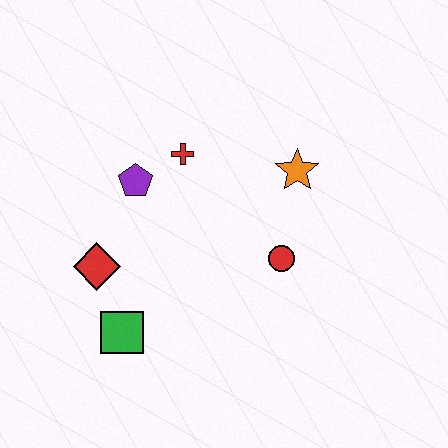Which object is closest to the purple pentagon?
The red cross is closest to the purple pentagon.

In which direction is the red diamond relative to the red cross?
The red diamond is below the red cross.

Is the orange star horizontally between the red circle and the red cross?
No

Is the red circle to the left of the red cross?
No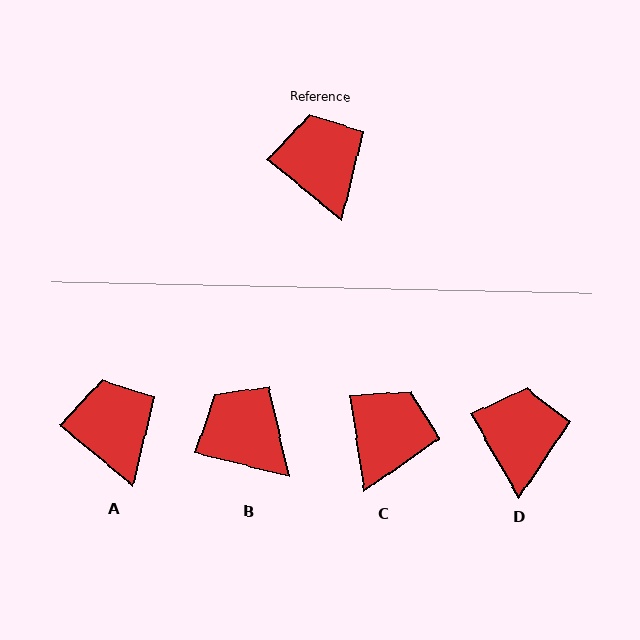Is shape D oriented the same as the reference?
No, it is off by about 21 degrees.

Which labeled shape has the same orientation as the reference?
A.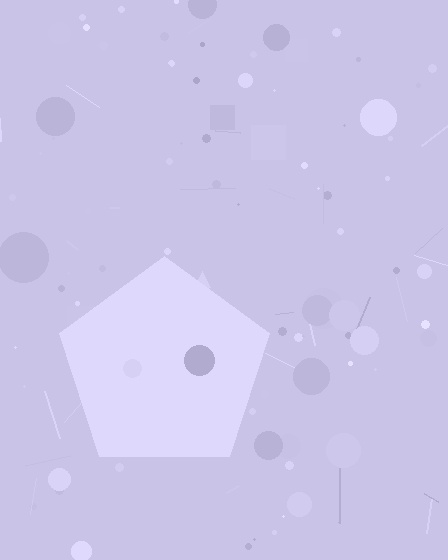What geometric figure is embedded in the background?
A pentagon is embedded in the background.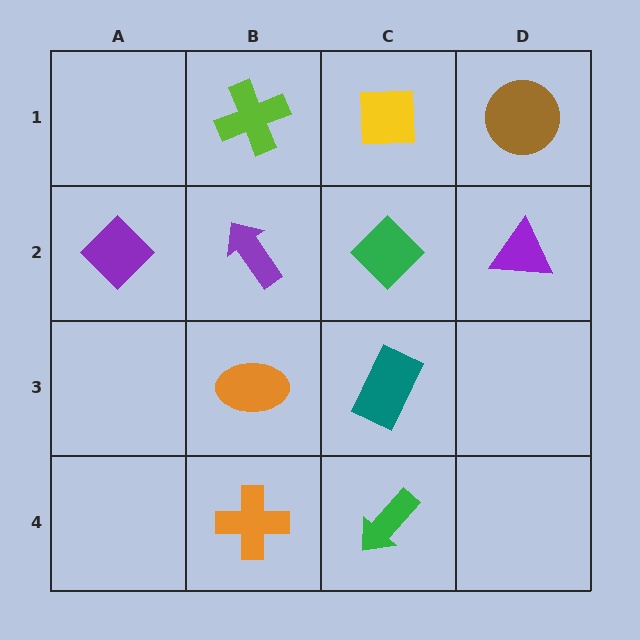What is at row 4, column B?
An orange cross.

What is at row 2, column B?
A purple arrow.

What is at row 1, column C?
A yellow square.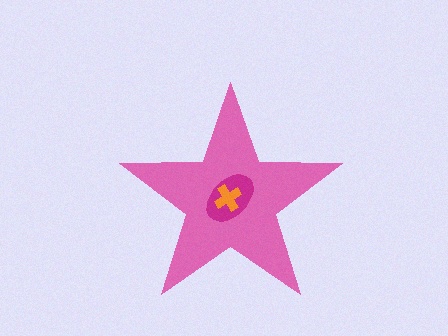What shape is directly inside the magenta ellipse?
The orange cross.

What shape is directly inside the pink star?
The magenta ellipse.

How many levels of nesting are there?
3.